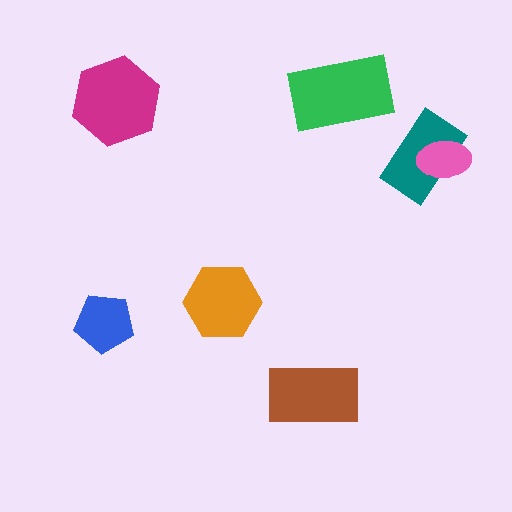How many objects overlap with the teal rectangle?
1 object overlaps with the teal rectangle.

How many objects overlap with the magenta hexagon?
0 objects overlap with the magenta hexagon.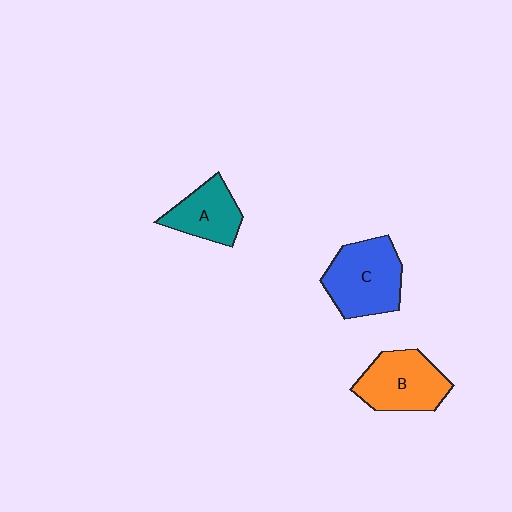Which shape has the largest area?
Shape C (blue).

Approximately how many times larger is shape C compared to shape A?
Approximately 1.5 times.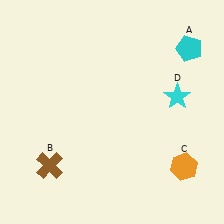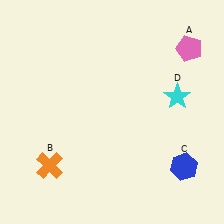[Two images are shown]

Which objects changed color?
A changed from cyan to pink. B changed from brown to orange. C changed from orange to blue.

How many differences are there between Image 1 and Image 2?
There are 3 differences between the two images.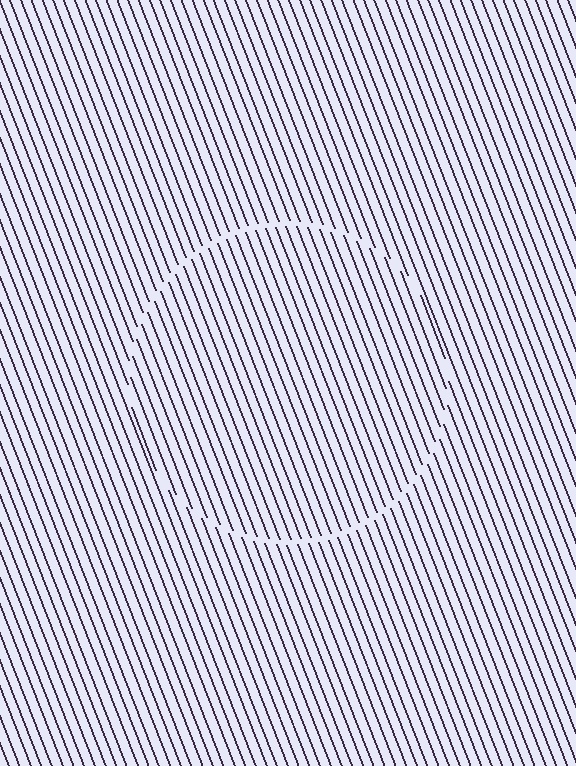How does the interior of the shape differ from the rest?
The interior of the shape contains the same grating, shifted by half a period — the contour is defined by the phase discontinuity where line-ends from the inner and outer gratings abut.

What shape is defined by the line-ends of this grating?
An illusory circle. The interior of the shape contains the same grating, shifted by half a period — the contour is defined by the phase discontinuity where line-ends from the inner and outer gratings abut.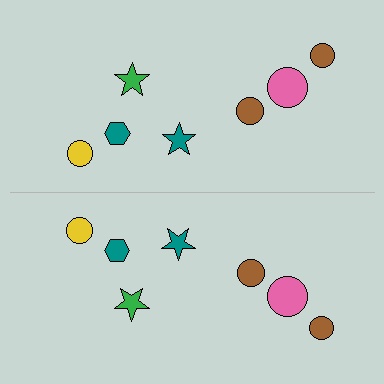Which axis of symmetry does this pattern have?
The pattern has a horizontal axis of symmetry running through the center of the image.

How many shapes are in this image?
There are 14 shapes in this image.